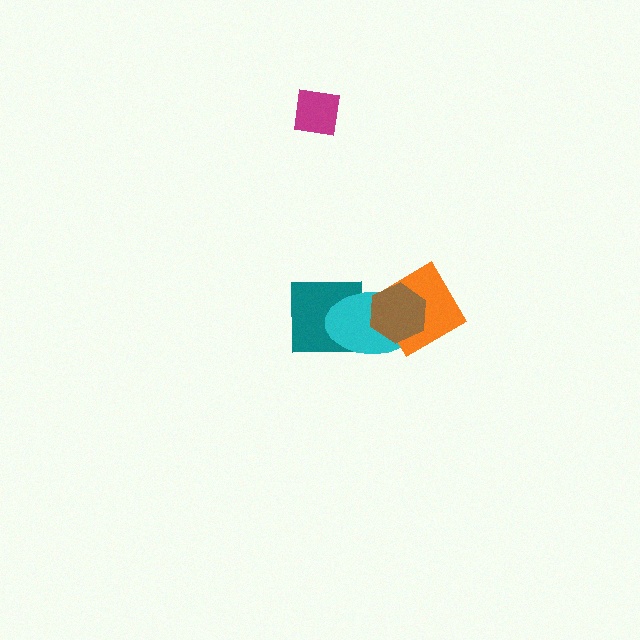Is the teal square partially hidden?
Yes, it is partially covered by another shape.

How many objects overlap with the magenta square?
0 objects overlap with the magenta square.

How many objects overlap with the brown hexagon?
3 objects overlap with the brown hexagon.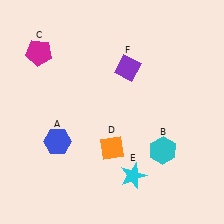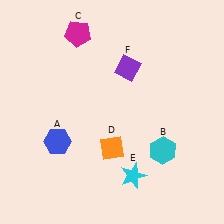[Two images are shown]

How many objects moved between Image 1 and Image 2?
1 object moved between the two images.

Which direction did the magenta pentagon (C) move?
The magenta pentagon (C) moved right.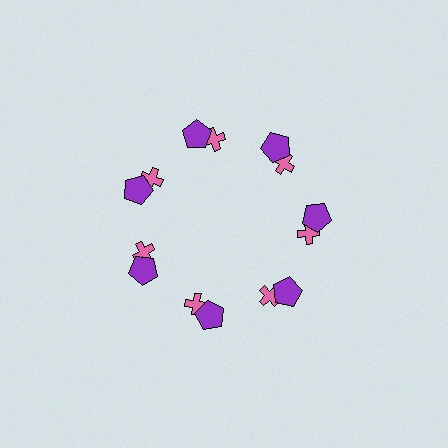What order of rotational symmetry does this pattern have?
This pattern has 7-fold rotational symmetry.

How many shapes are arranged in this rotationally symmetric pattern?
There are 14 shapes, arranged in 7 groups of 2.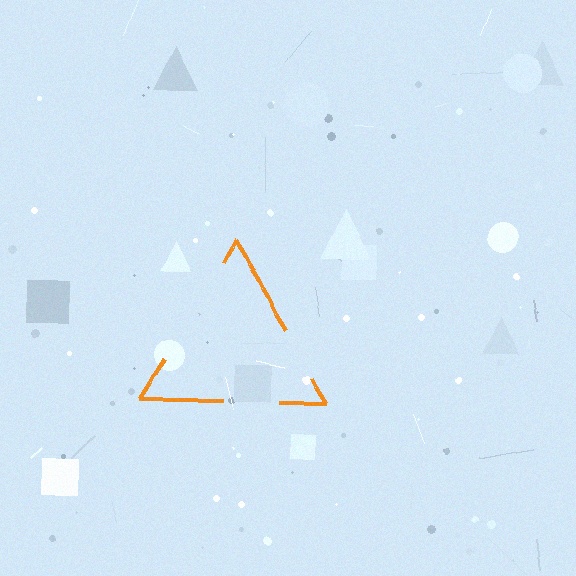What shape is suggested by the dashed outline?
The dashed outline suggests a triangle.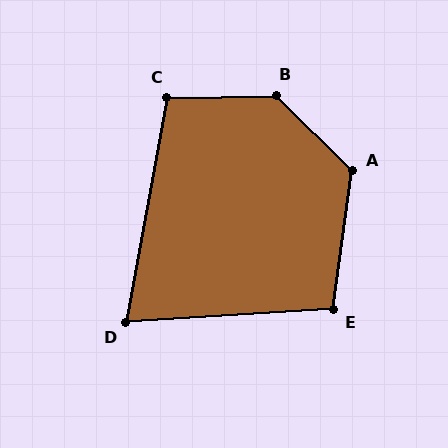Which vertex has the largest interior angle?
B, at approximately 134 degrees.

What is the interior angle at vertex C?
Approximately 101 degrees (obtuse).